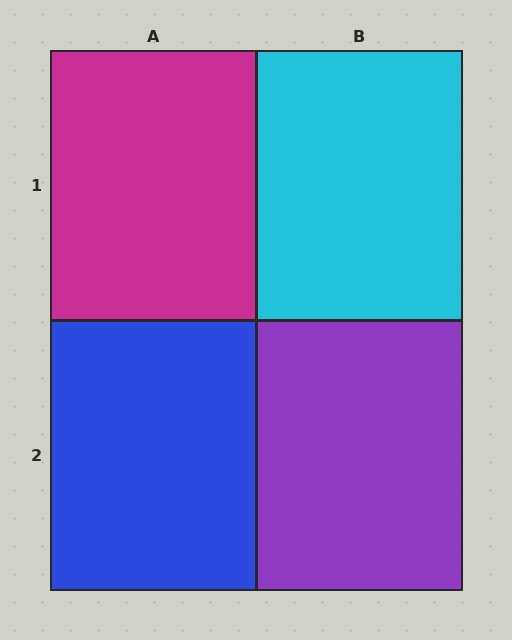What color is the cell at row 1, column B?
Cyan.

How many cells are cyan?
1 cell is cyan.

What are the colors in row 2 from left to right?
Blue, purple.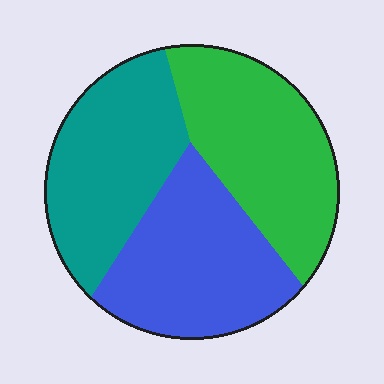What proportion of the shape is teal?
Teal covers roughly 30% of the shape.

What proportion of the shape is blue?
Blue covers roughly 35% of the shape.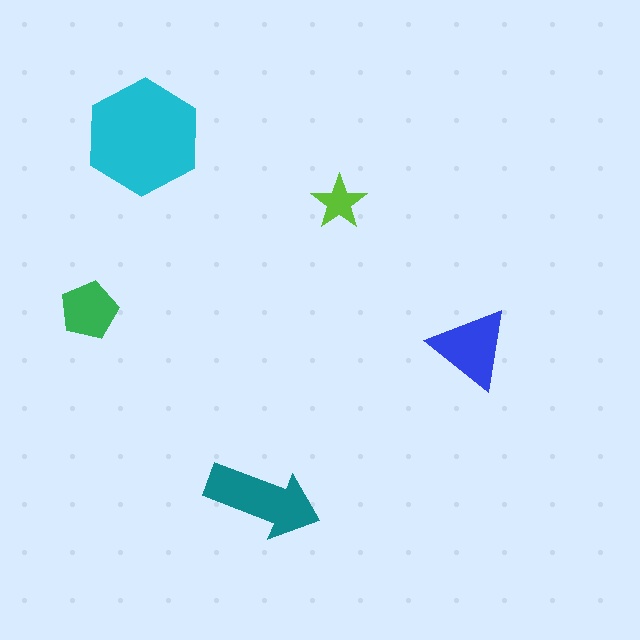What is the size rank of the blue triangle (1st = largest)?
3rd.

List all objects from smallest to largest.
The lime star, the green pentagon, the blue triangle, the teal arrow, the cyan hexagon.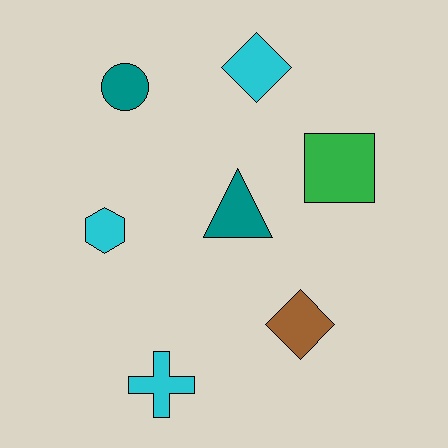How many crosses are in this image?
There is 1 cross.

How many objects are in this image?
There are 7 objects.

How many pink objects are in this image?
There are no pink objects.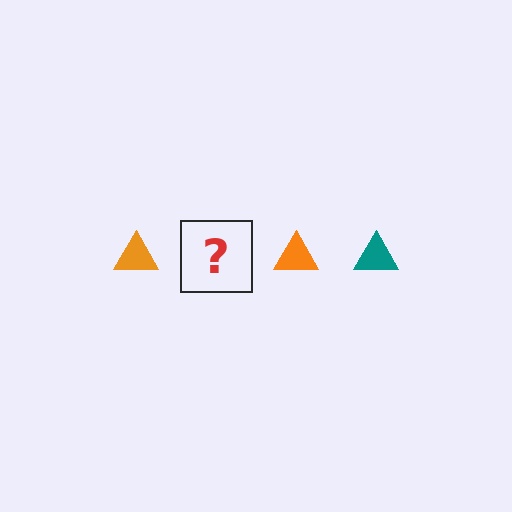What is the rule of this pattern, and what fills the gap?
The rule is that the pattern cycles through orange, teal triangles. The gap should be filled with a teal triangle.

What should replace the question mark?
The question mark should be replaced with a teal triangle.